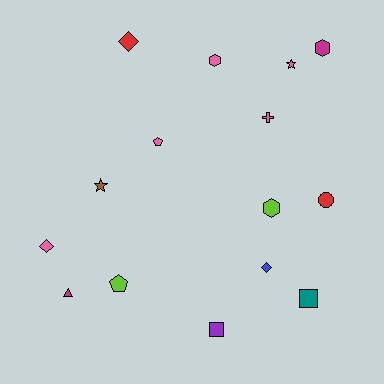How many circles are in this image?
There is 1 circle.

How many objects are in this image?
There are 15 objects.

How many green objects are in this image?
There are no green objects.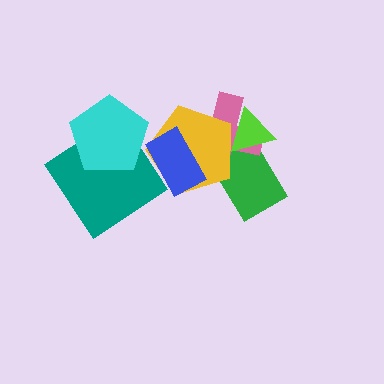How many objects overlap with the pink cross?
4 objects overlap with the pink cross.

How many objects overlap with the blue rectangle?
2 objects overlap with the blue rectangle.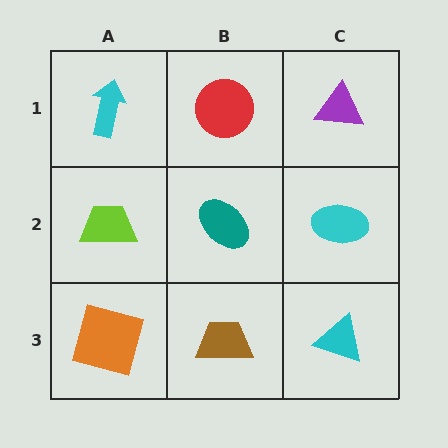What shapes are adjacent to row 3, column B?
A teal ellipse (row 2, column B), an orange square (row 3, column A), a cyan triangle (row 3, column C).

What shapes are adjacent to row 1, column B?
A teal ellipse (row 2, column B), a cyan arrow (row 1, column A), a purple triangle (row 1, column C).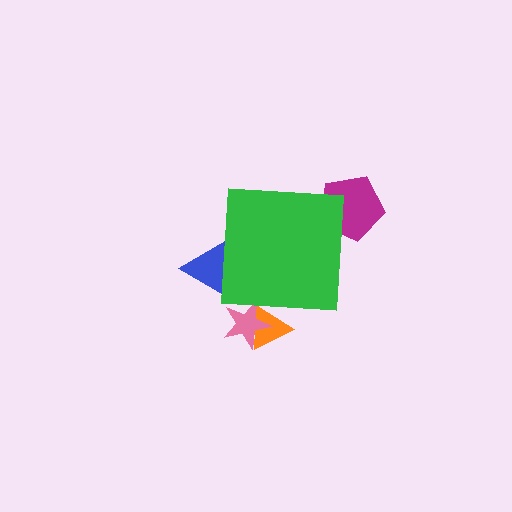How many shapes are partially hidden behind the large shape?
4 shapes are partially hidden.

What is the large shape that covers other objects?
A green square.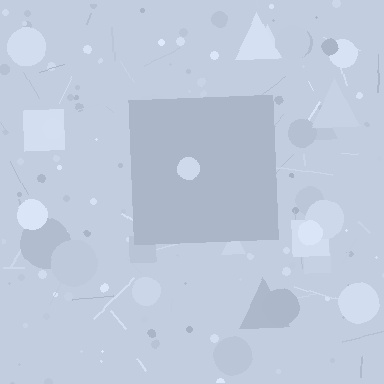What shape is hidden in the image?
A square is hidden in the image.